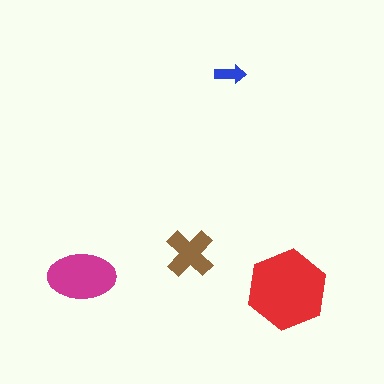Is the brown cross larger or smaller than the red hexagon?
Smaller.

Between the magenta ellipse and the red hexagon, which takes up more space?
The red hexagon.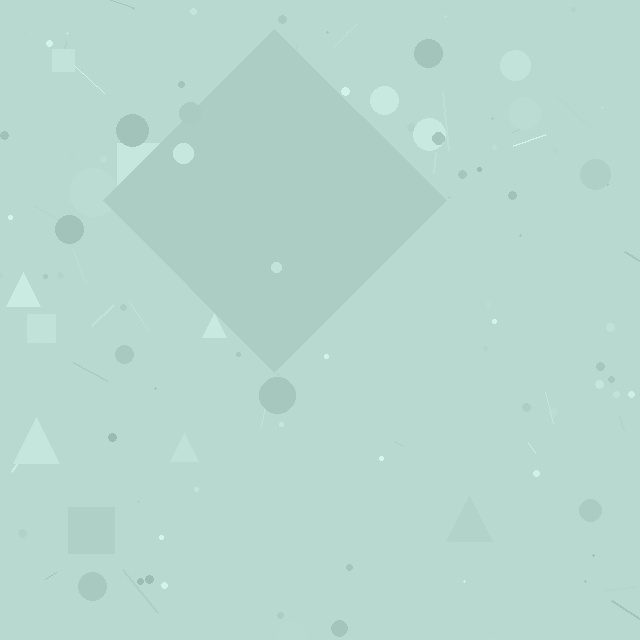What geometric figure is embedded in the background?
A diamond is embedded in the background.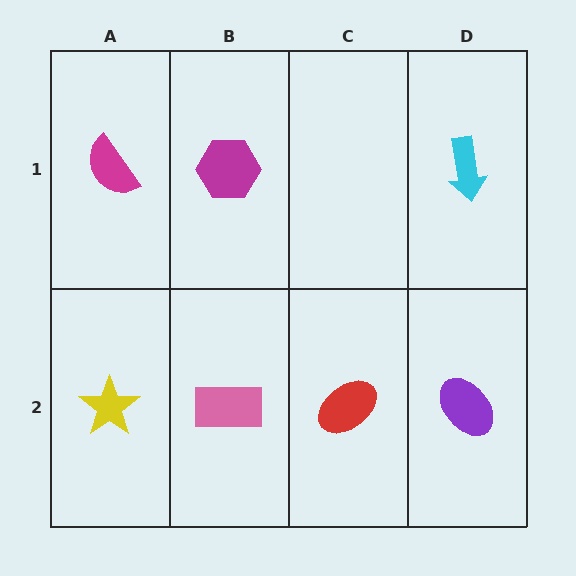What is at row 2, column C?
A red ellipse.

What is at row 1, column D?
A cyan arrow.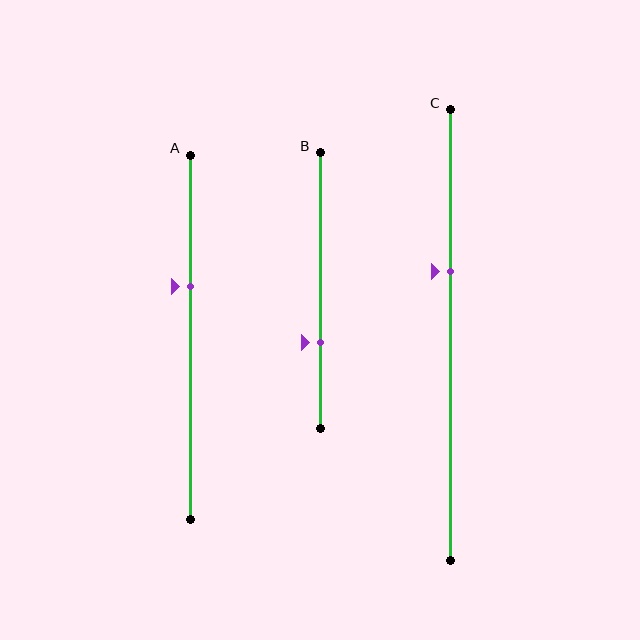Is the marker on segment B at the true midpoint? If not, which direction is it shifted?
No, the marker on segment B is shifted downward by about 19% of the segment length.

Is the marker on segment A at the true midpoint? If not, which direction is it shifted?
No, the marker on segment A is shifted upward by about 14% of the segment length.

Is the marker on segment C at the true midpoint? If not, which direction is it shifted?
No, the marker on segment C is shifted upward by about 14% of the segment length.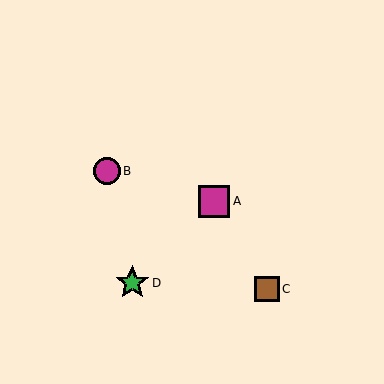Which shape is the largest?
The green star (labeled D) is the largest.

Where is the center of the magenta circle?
The center of the magenta circle is at (107, 171).